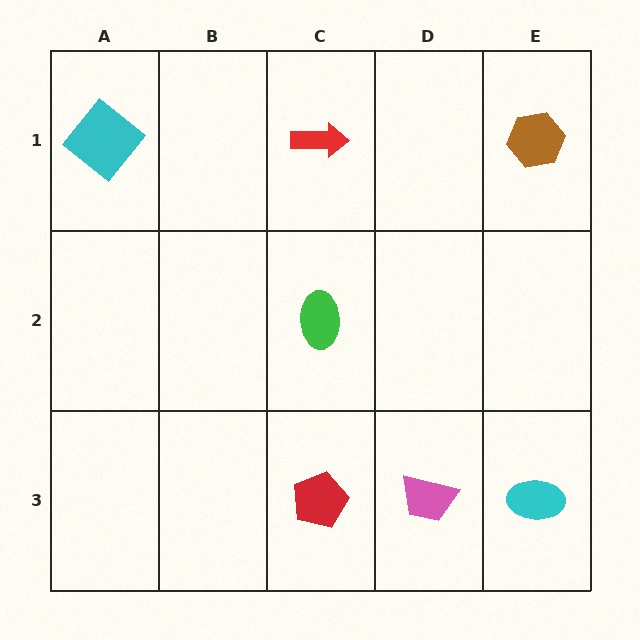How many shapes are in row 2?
1 shape.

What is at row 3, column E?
A cyan ellipse.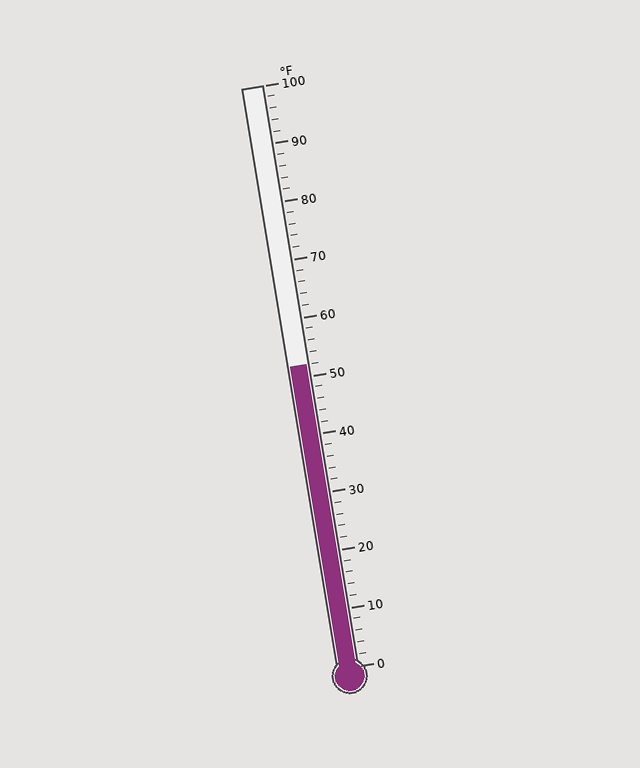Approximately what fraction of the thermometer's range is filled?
The thermometer is filled to approximately 50% of its range.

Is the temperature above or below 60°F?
The temperature is below 60°F.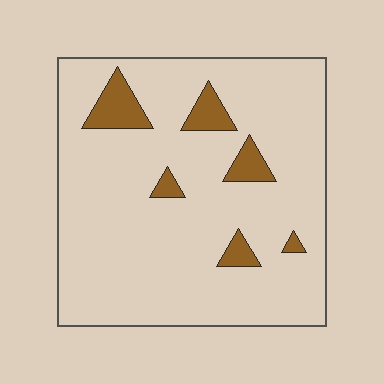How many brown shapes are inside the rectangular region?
6.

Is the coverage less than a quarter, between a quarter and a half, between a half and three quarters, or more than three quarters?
Less than a quarter.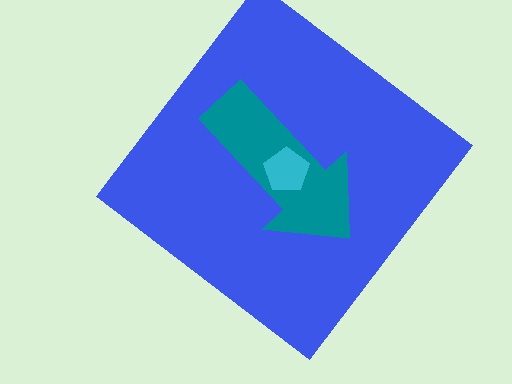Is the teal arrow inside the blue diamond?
Yes.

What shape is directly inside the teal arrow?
The cyan pentagon.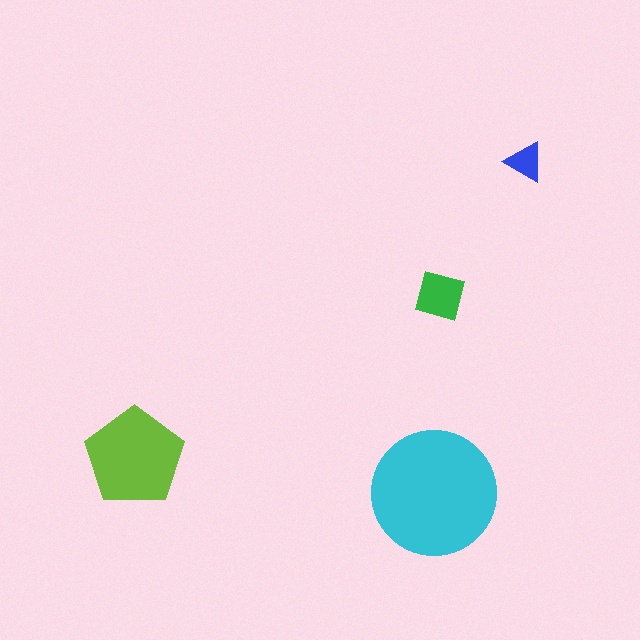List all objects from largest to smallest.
The cyan circle, the lime pentagon, the green square, the blue triangle.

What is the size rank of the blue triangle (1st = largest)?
4th.